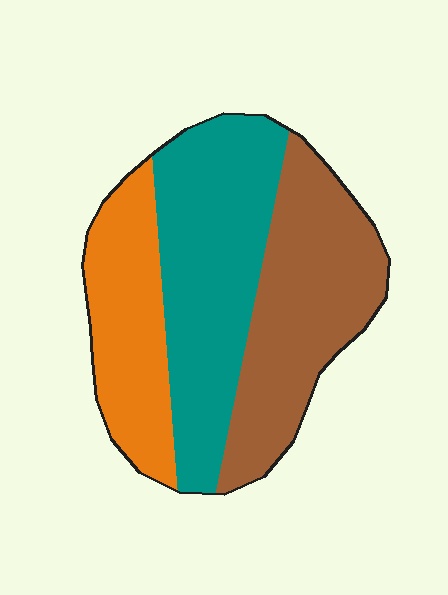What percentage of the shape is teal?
Teal takes up about two fifths (2/5) of the shape.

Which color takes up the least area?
Orange, at roughly 25%.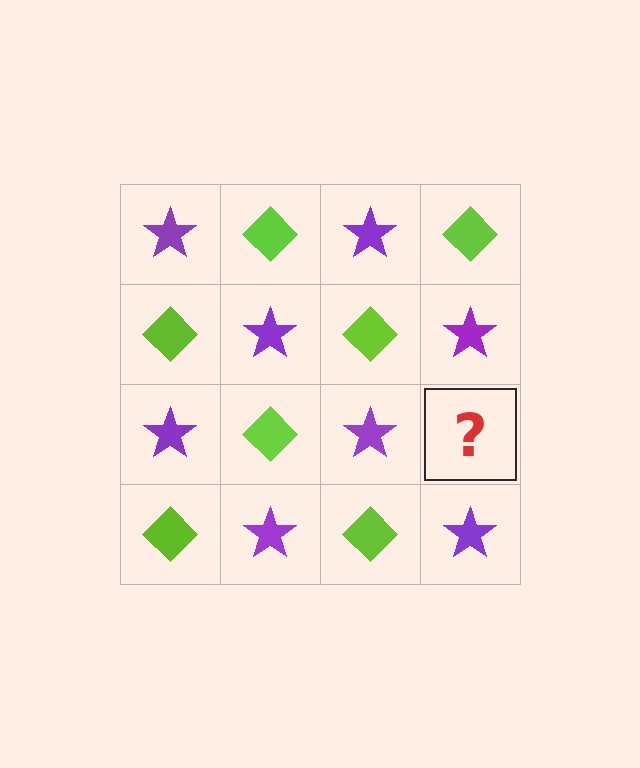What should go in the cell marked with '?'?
The missing cell should contain a lime diamond.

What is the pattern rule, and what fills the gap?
The rule is that it alternates purple star and lime diamond in a checkerboard pattern. The gap should be filled with a lime diamond.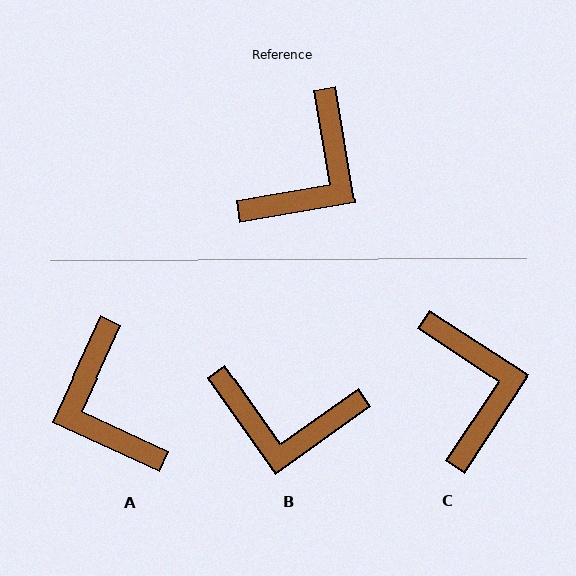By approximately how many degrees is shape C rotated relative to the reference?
Approximately 47 degrees counter-clockwise.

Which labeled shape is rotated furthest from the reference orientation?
A, about 124 degrees away.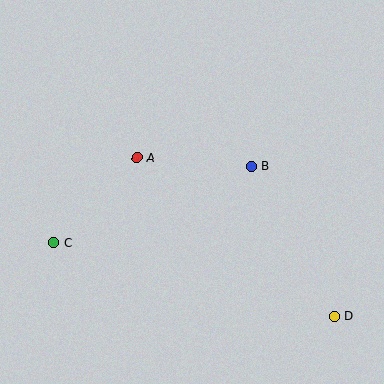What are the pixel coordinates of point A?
Point A is at (137, 158).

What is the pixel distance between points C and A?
The distance between C and A is 119 pixels.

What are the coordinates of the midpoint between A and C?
The midpoint between A and C is at (95, 200).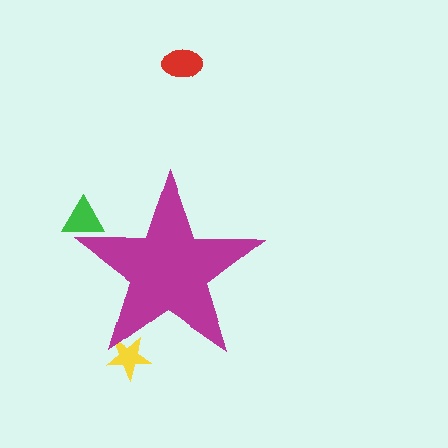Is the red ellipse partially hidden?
No, the red ellipse is fully visible.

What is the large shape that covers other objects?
A magenta star.